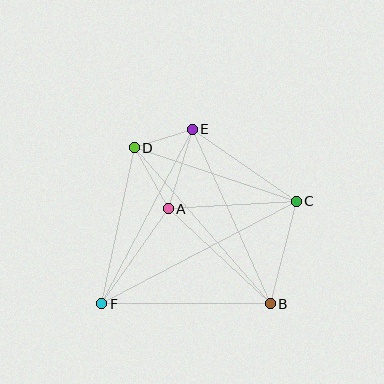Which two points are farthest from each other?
Points C and F are farthest from each other.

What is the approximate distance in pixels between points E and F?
The distance between E and F is approximately 197 pixels.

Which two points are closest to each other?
Points D and E are closest to each other.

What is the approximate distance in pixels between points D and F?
The distance between D and F is approximately 159 pixels.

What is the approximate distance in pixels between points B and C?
The distance between B and C is approximately 106 pixels.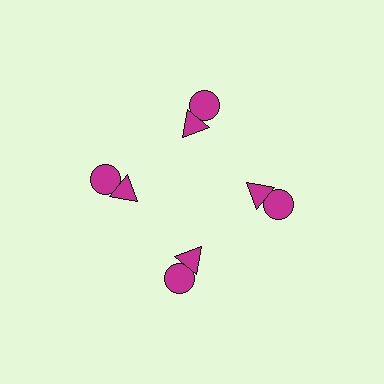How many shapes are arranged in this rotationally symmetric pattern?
There are 8 shapes, arranged in 4 groups of 2.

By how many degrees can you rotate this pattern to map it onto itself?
The pattern maps onto itself every 90 degrees of rotation.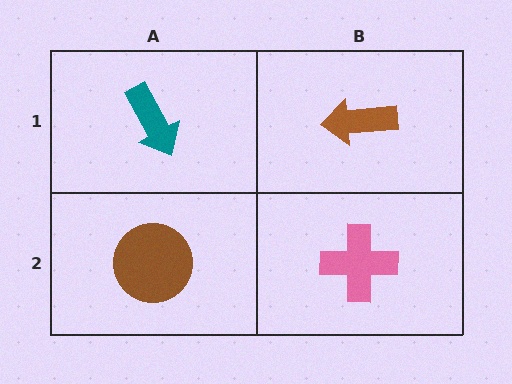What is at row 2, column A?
A brown circle.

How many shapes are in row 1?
2 shapes.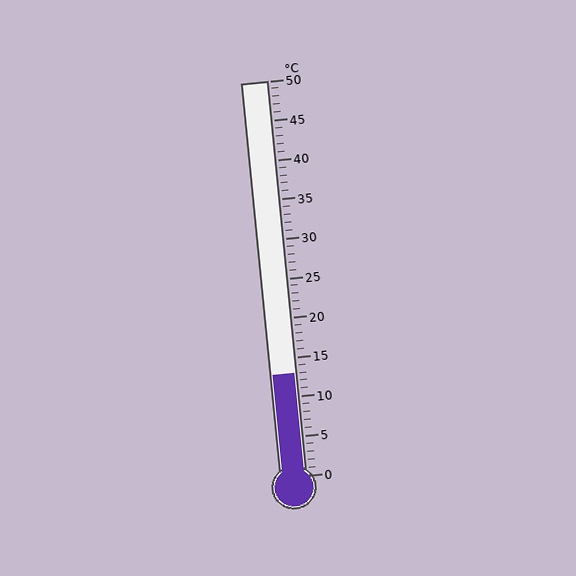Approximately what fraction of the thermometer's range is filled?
The thermometer is filled to approximately 25% of its range.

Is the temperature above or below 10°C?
The temperature is above 10°C.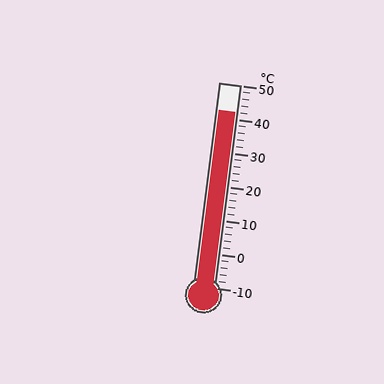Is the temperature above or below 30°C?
The temperature is above 30°C.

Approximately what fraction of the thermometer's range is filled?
The thermometer is filled to approximately 85% of its range.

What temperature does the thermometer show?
The thermometer shows approximately 42°C.